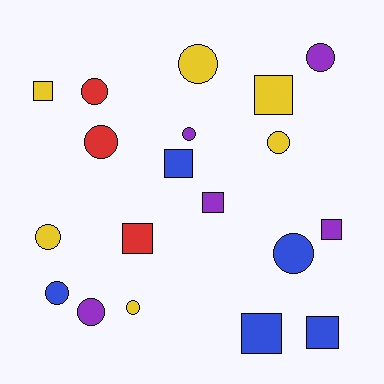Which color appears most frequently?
Yellow, with 6 objects.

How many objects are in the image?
There are 19 objects.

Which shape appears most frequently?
Circle, with 11 objects.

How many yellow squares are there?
There are 2 yellow squares.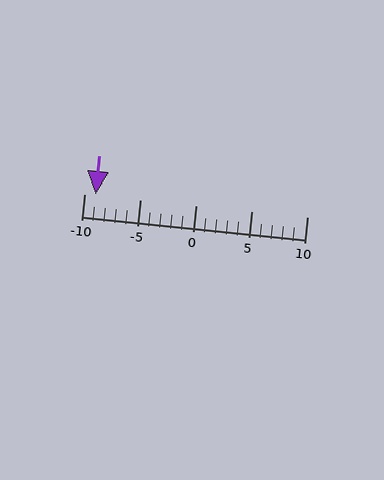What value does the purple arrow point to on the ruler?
The purple arrow points to approximately -9.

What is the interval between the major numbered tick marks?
The major tick marks are spaced 5 units apart.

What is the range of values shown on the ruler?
The ruler shows values from -10 to 10.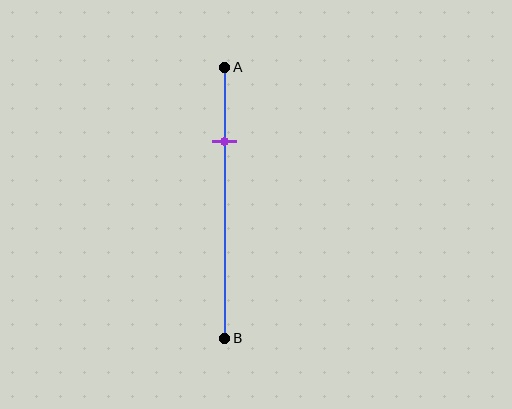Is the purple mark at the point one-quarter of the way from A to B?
Yes, the mark is approximately at the one-quarter point.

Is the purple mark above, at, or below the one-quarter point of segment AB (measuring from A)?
The purple mark is approximately at the one-quarter point of segment AB.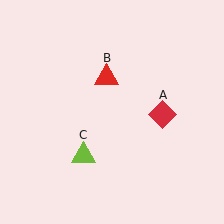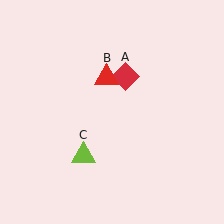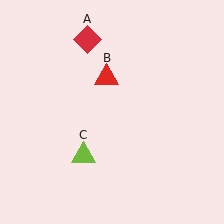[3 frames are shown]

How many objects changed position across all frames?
1 object changed position: red diamond (object A).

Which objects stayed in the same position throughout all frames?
Red triangle (object B) and lime triangle (object C) remained stationary.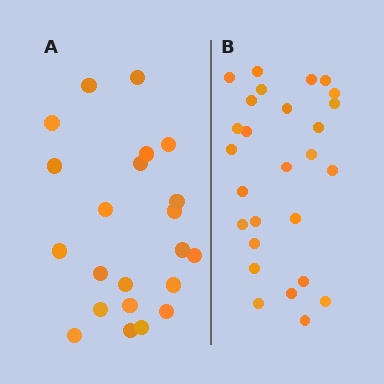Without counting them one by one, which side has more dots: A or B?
Region B (the right region) has more dots.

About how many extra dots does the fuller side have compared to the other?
Region B has about 5 more dots than region A.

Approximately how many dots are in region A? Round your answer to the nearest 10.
About 20 dots. (The exact count is 22, which rounds to 20.)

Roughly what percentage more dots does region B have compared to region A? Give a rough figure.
About 25% more.